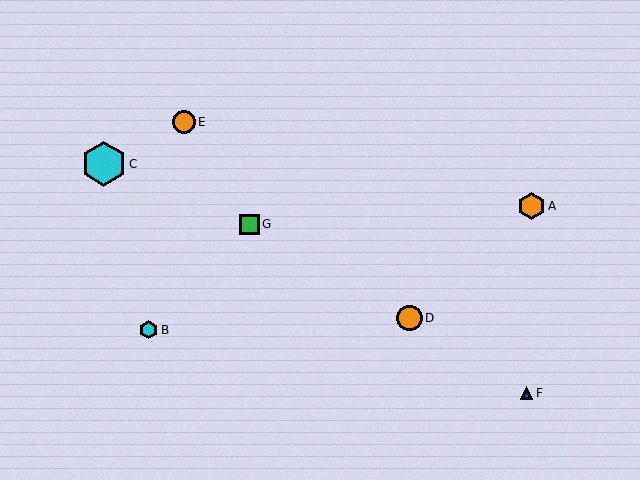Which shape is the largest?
The cyan hexagon (labeled C) is the largest.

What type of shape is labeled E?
Shape E is an orange circle.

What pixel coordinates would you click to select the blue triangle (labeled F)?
Click at (527, 393) to select the blue triangle F.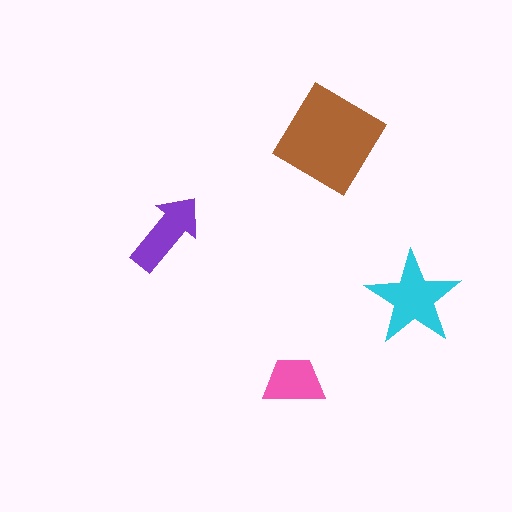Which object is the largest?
The brown diamond.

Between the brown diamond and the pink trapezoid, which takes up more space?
The brown diamond.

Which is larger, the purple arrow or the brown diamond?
The brown diamond.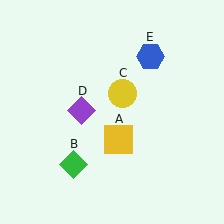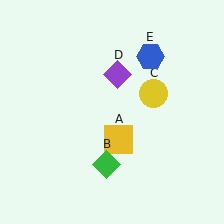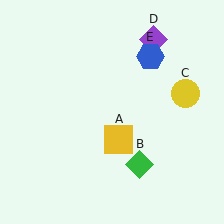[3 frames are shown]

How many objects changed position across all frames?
3 objects changed position: green diamond (object B), yellow circle (object C), purple diamond (object D).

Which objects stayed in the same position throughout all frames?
Yellow square (object A) and blue hexagon (object E) remained stationary.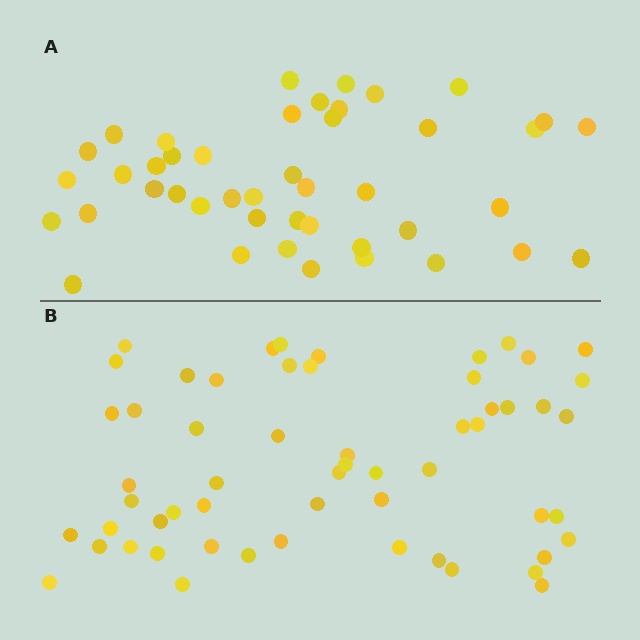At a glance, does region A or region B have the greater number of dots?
Region B (the bottom region) has more dots.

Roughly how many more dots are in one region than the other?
Region B has approximately 15 more dots than region A.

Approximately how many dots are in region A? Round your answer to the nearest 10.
About 40 dots. (The exact count is 44, which rounds to 40.)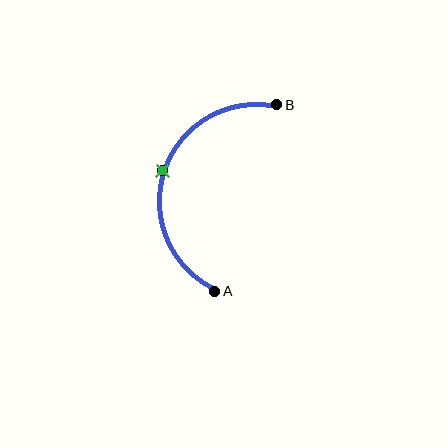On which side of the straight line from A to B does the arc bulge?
The arc bulges to the left of the straight line connecting A and B.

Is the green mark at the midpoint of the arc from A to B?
Yes. The green mark lies on the arc at equal arc-length from both A and B — it is the arc midpoint.